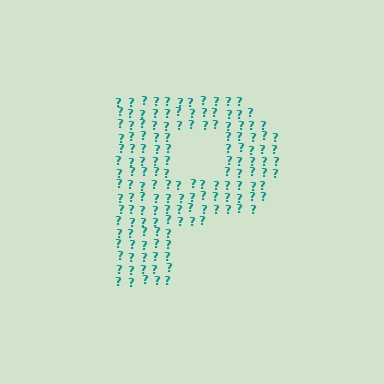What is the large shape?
The large shape is the letter P.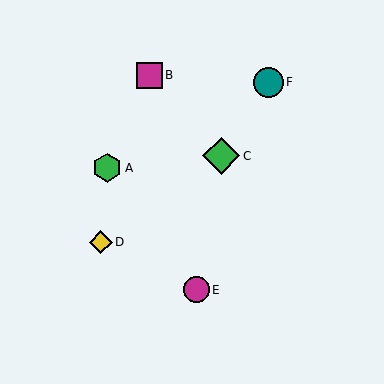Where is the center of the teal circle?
The center of the teal circle is at (269, 82).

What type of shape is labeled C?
Shape C is a green diamond.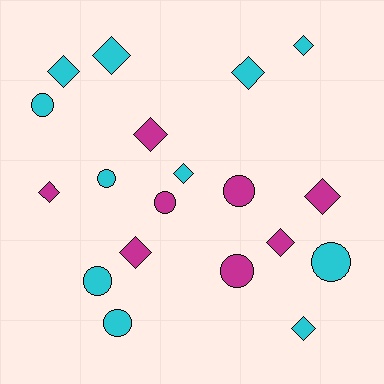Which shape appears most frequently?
Diamond, with 11 objects.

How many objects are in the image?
There are 19 objects.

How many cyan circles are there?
There are 5 cyan circles.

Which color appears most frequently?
Cyan, with 11 objects.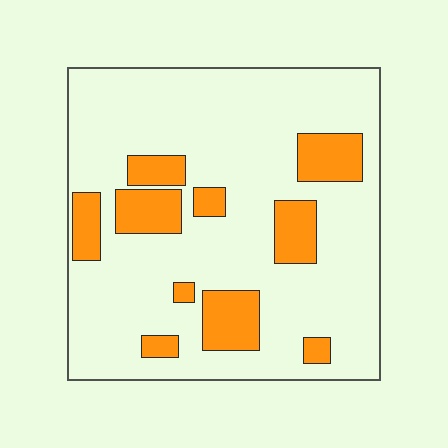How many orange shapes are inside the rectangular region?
10.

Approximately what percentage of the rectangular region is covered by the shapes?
Approximately 20%.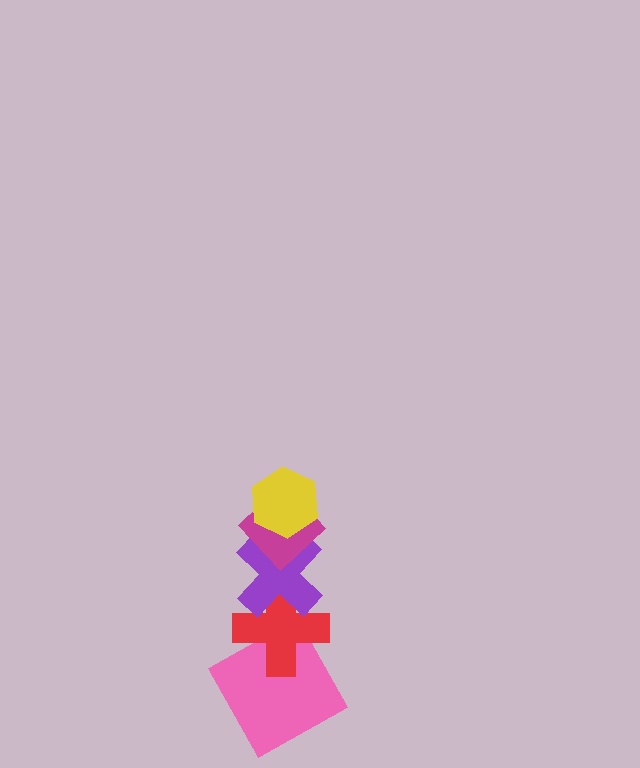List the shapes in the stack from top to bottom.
From top to bottom: the yellow hexagon, the magenta diamond, the purple cross, the red cross, the pink square.